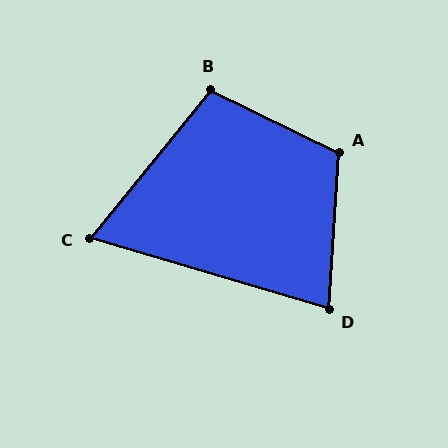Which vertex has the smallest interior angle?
C, at approximately 67 degrees.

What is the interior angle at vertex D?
Approximately 77 degrees (acute).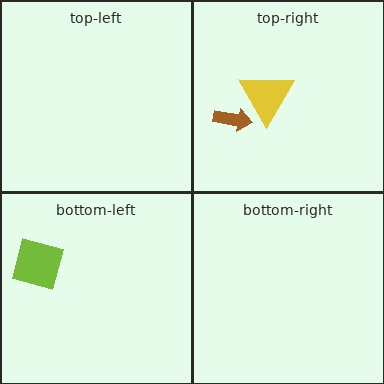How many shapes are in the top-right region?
2.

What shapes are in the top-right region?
The yellow triangle, the brown arrow.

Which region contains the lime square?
The bottom-left region.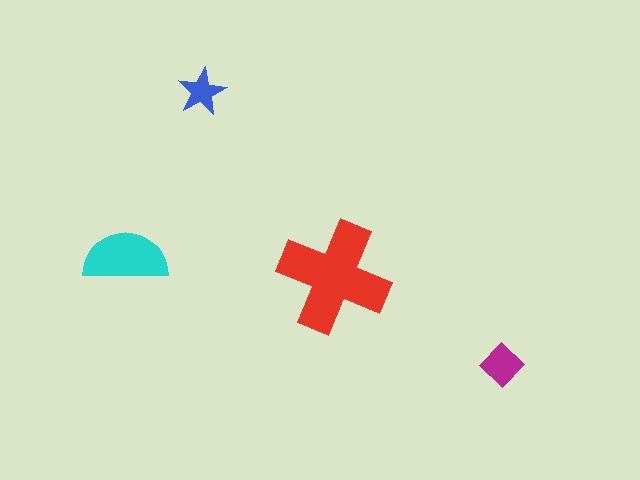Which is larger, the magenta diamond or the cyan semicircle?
The cyan semicircle.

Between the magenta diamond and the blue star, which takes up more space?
The magenta diamond.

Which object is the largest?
The red cross.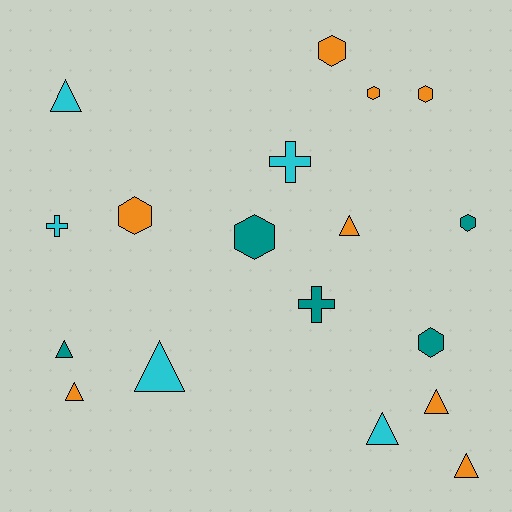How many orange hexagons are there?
There are 4 orange hexagons.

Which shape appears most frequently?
Triangle, with 8 objects.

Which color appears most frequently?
Orange, with 8 objects.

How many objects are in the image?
There are 18 objects.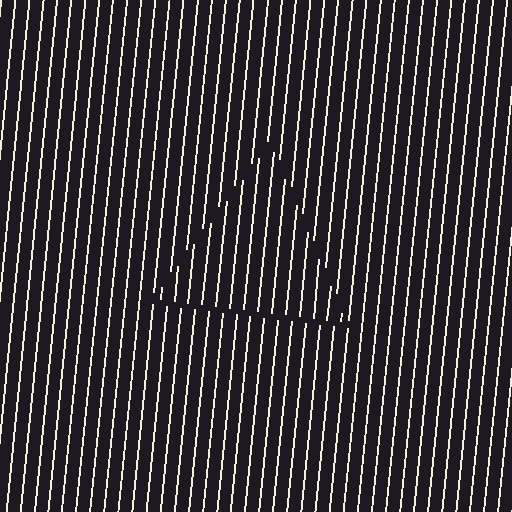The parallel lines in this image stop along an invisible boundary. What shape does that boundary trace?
An illusory triangle. The interior of the shape contains the same grating, shifted by half a period — the contour is defined by the phase discontinuity where line-ends from the inner and outer gratings abut.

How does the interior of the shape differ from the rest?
The interior of the shape contains the same grating, shifted by half a period — the contour is defined by the phase discontinuity where line-ends from the inner and outer gratings abut.